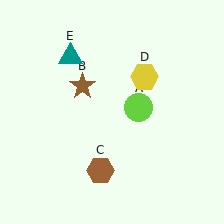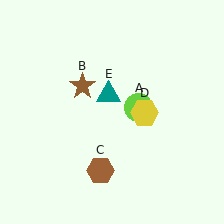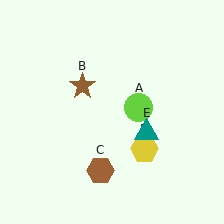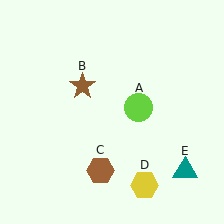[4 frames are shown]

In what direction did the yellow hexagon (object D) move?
The yellow hexagon (object D) moved down.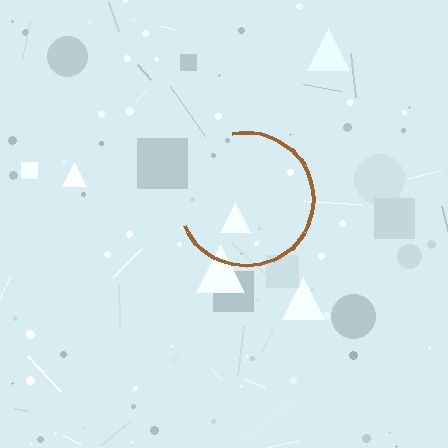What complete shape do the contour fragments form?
The contour fragments form a circle.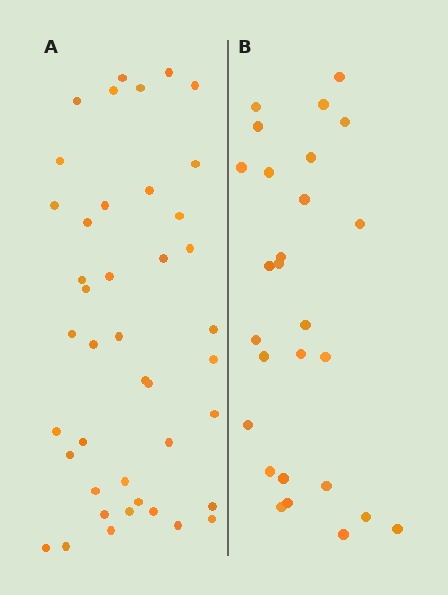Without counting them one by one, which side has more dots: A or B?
Region A (the left region) has more dots.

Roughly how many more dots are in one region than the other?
Region A has approximately 15 more dots than region B.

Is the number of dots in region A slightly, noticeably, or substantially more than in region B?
Region A has substantially more. The ratio is roughly 1.6 to 1.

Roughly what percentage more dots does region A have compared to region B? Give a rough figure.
About 55% more.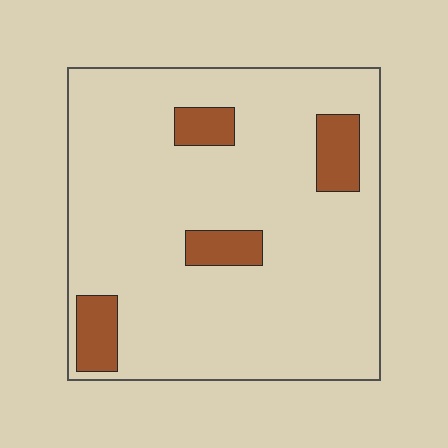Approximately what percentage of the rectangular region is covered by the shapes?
Approximately 10%.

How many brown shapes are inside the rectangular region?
4.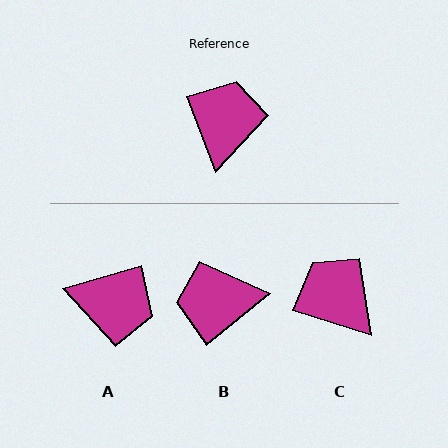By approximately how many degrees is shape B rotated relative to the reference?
Approximately 108 degrees counter-clockwise.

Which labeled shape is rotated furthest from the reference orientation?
B, about 108 degrees away.